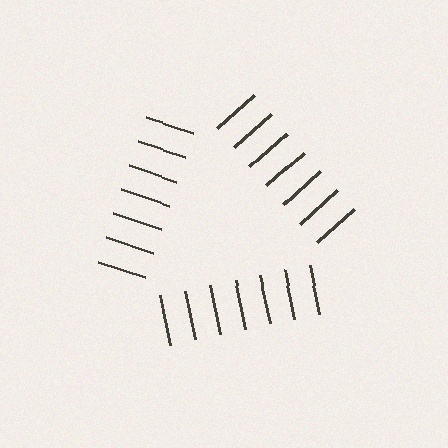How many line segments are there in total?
21 — 7 along each of the 3 edges.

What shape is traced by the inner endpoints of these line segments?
An illusory triangle — the line segments terminate on its edges but no continuous stroke is drawn.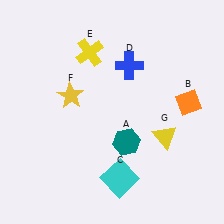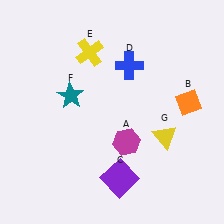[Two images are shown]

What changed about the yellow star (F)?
In Image 1, F is yellow. In Image 2, it changed to teal.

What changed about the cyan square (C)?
In Image 1, C is cyan. In Image 2, it changed to purple.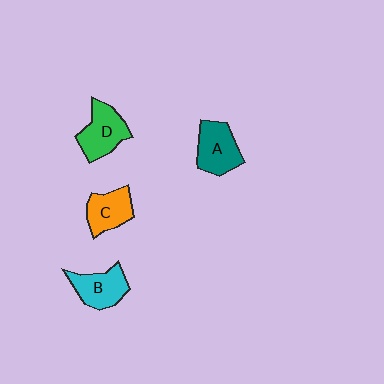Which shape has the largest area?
Shape D (green).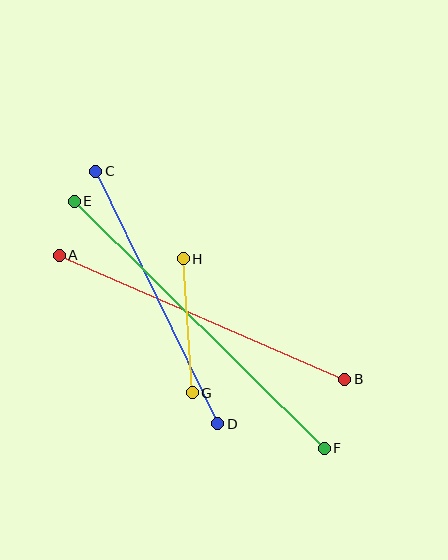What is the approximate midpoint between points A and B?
The midpoint is at approximately (202, 317) pixels.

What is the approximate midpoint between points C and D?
The midpoint is at approximately (157, 297) pixels.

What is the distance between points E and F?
The distance is approximately 351 pixels.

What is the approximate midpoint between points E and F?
The midpoint is at approximately (199, 325) pixels.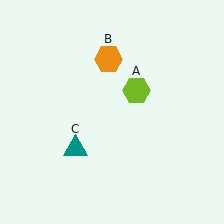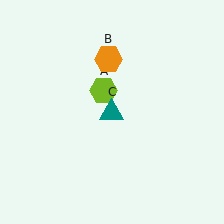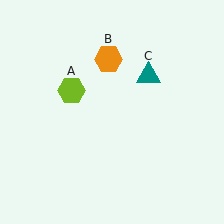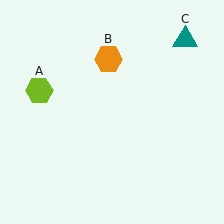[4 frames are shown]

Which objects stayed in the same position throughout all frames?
Orange hexagon (object B) remained stationary.